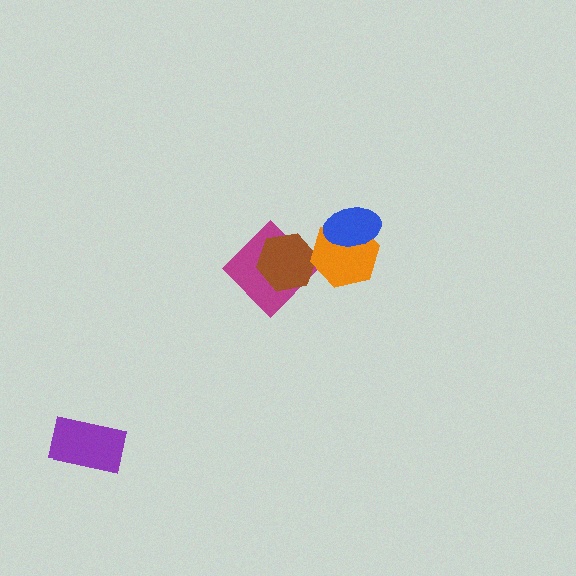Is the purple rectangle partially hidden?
No, no other shape covers it.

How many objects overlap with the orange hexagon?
2 objects overlap with the orange hexagon.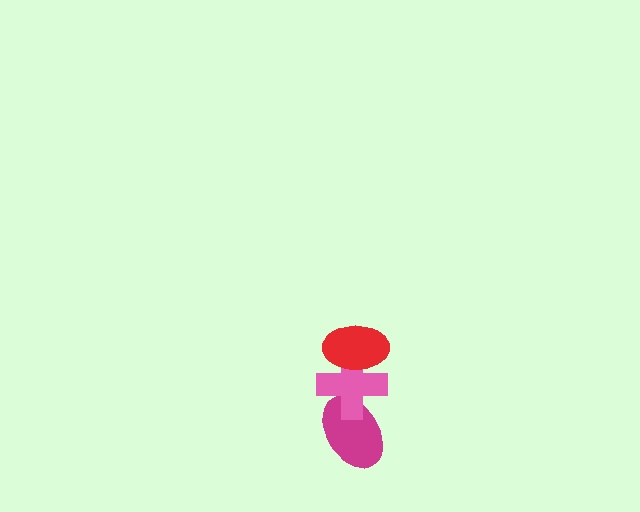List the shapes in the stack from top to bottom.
From top to bottom: the red ellipse, the pink cross, the magenta ellipse.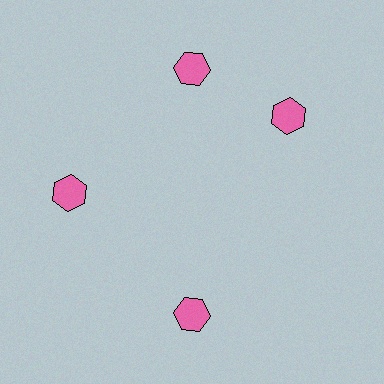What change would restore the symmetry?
The symmetry would be restored by rotating it back into even spacing with its neighbors so that all 4 hexagons sit at equal angles and equal distance from the center.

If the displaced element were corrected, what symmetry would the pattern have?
It would have 4-fold rotational symmetry — the pattern would map onto itself every 90 degrees.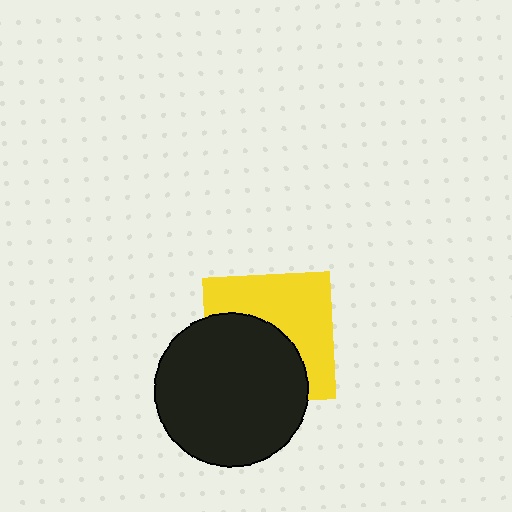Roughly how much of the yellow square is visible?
About half of it is visible (roughly 51%).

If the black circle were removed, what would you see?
You would see the complete yellow square.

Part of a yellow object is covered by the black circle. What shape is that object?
It is a square.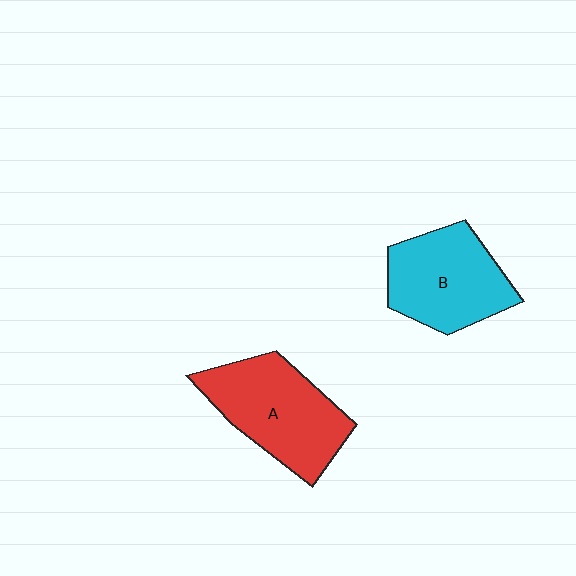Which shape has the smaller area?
Shape B (cyan).